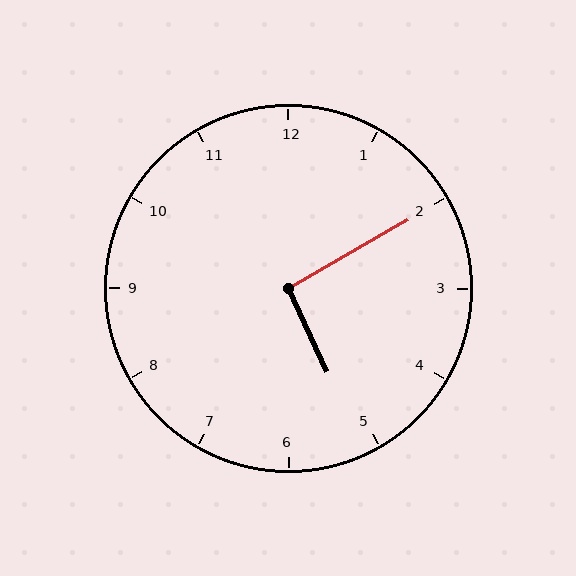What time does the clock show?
5:10.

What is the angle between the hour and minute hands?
Approximately 95 degrees.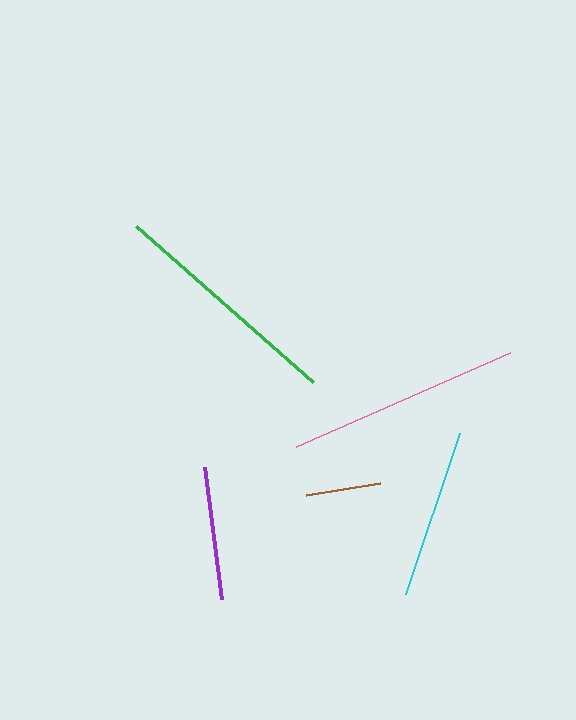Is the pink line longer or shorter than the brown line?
The pink line is longer than the brown line.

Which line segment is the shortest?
The brown line is the shortest at approximately 75 pixels.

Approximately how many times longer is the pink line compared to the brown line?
The pink line is approximately 3.1 times the length of the brown line.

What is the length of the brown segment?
The brown segment is approximately 75 pixels long.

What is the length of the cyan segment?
The cyan segment is approximately 170 pixels long.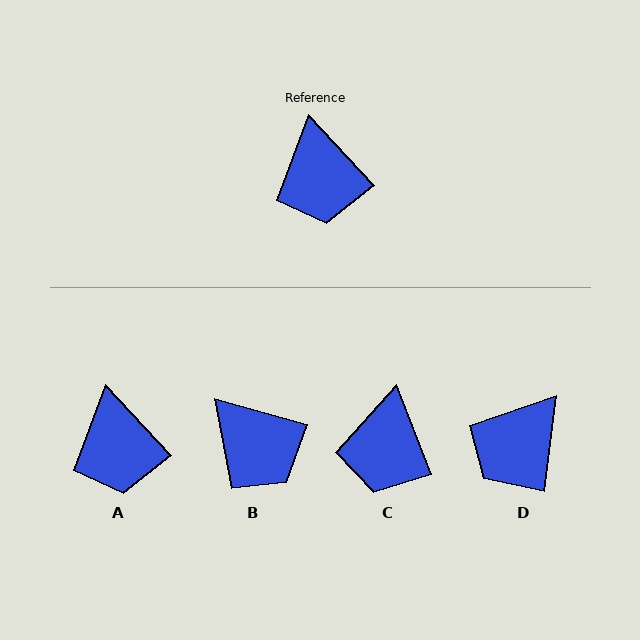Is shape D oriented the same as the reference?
No, it is off by about 51 degrees.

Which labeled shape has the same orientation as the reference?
A.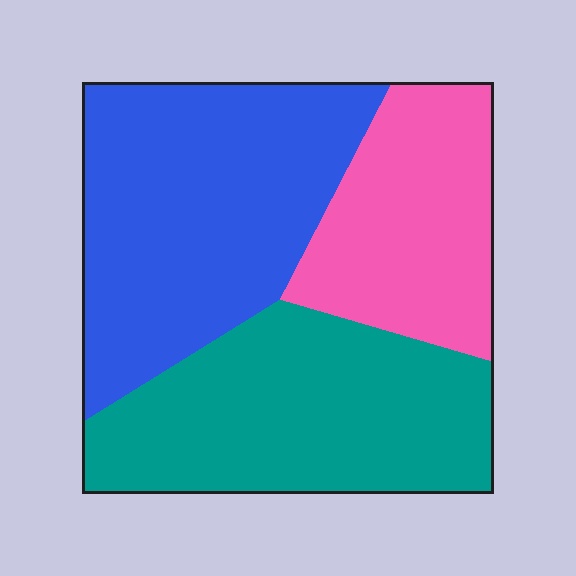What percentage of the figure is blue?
Blue takes up between a quarter and a half of the figure.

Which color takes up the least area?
Pink, at roughly 25%.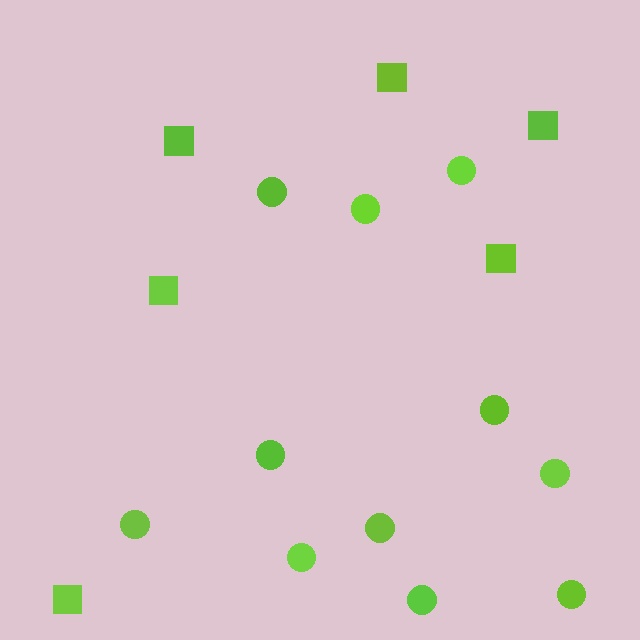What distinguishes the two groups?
There are 2 groups: one group of squares (6) and one group of circles (11).